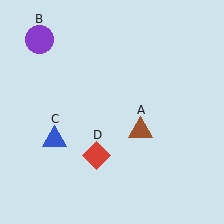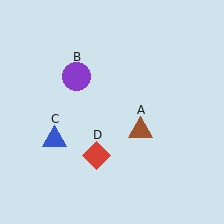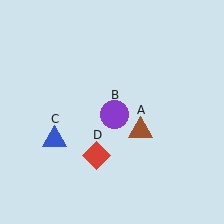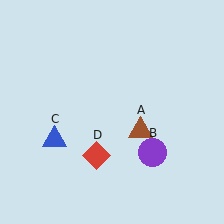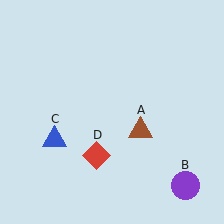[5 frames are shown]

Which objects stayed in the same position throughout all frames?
Brown triangle (object A) and blue triangle (object C) and red diamond (object D) remained stationary.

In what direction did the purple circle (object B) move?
The purple circle (object B) moved down and to the right.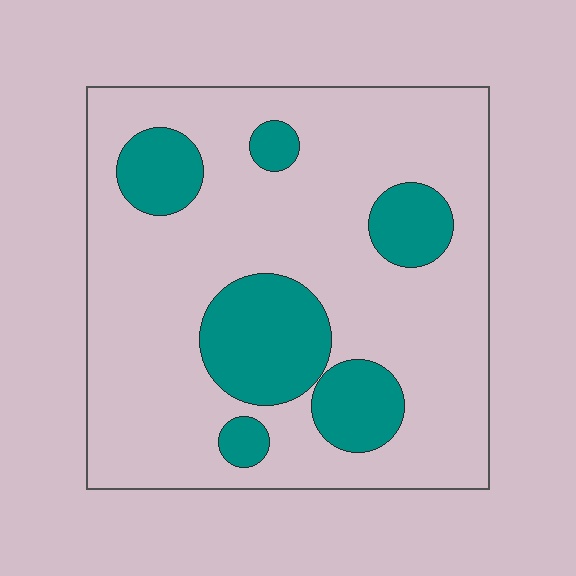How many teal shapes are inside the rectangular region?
6.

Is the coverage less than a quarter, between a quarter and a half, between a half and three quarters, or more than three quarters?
Less than a quarter.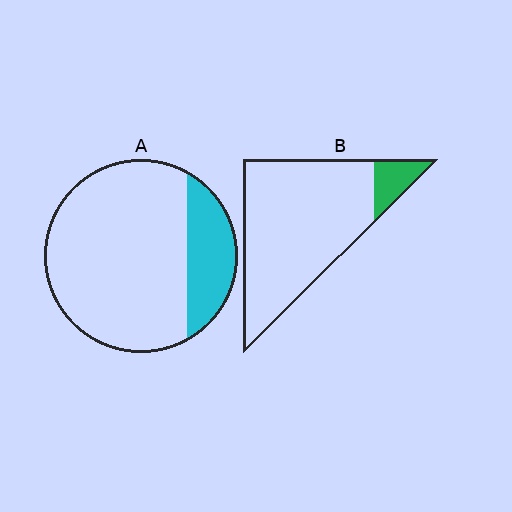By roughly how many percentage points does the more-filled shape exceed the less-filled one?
By roughly 10 percentage points (A over B).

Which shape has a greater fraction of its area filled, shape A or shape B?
Shape A.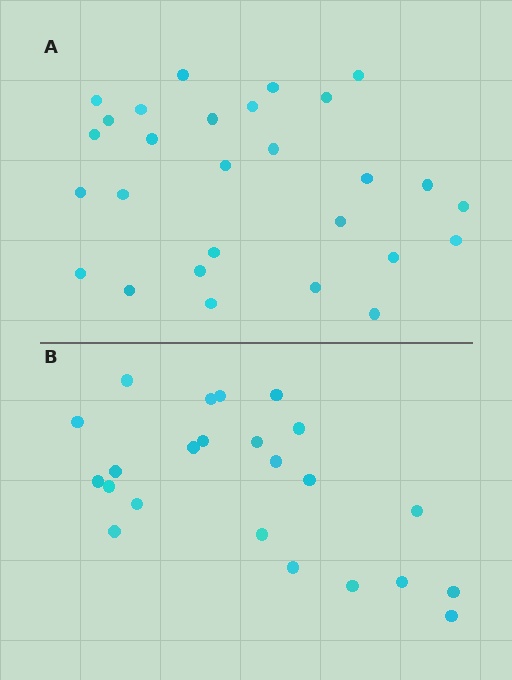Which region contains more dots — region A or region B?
Region A (the top region) has more dots.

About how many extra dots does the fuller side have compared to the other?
Region A has about 5 more dots than region B.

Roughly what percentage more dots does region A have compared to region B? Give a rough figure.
About 20% more.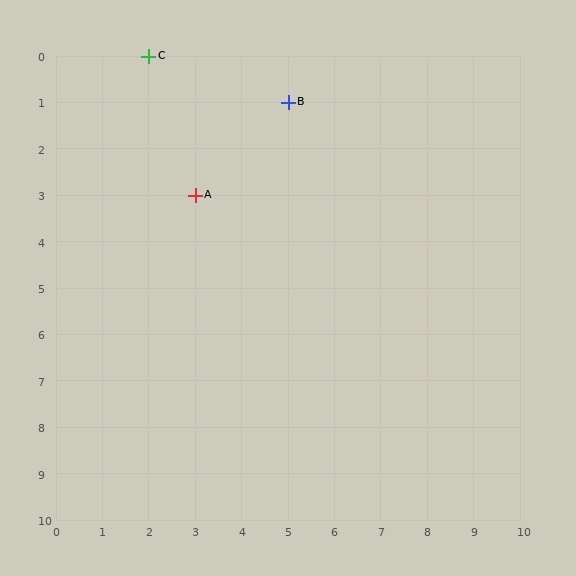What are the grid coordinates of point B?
Point B is at grid coordinates (5, 1).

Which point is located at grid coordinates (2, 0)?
Point C is at (2, 0).